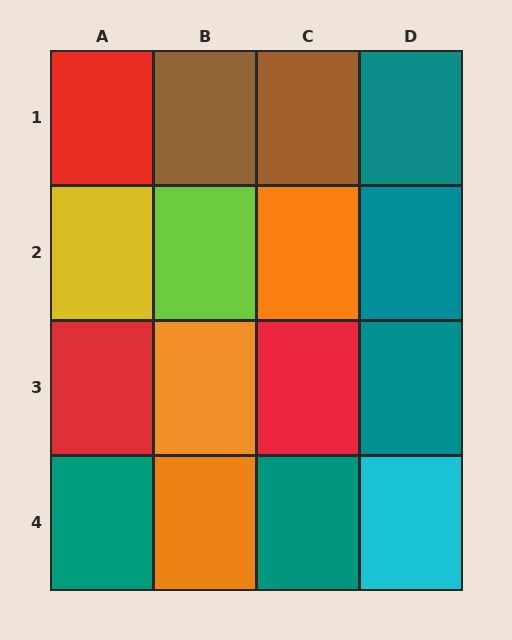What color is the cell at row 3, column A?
Red.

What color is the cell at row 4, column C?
Teal.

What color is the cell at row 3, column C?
Red.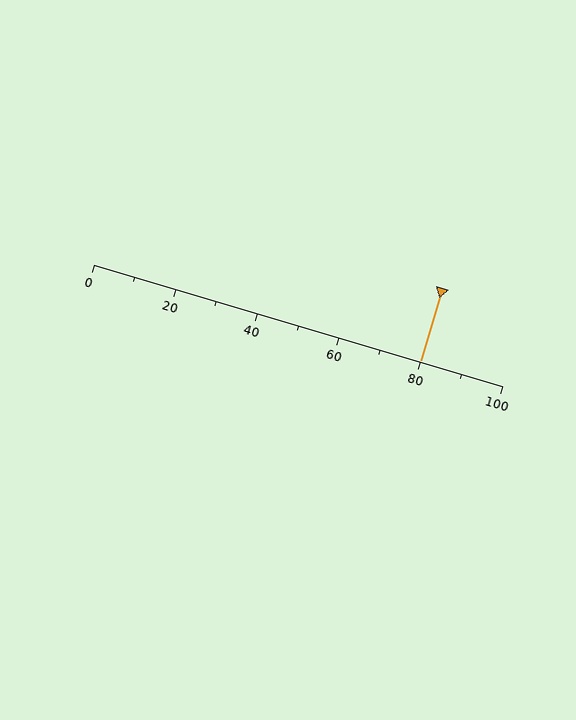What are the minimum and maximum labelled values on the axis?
The axis runs from 0 to 100.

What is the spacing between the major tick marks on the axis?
The major ticks are spaced 20 apart.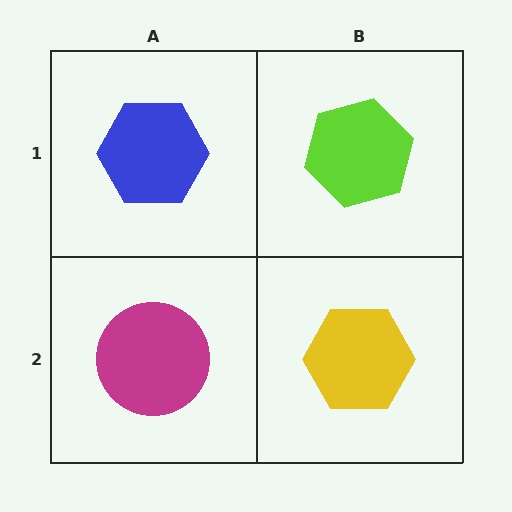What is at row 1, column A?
A blue hexagon.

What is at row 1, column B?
A lime hexagon.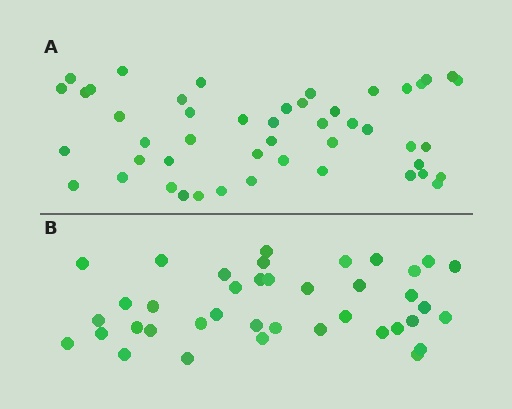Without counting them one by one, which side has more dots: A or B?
Region A (the top region) has more dots.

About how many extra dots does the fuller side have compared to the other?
Region A has roughly 8 or so more dots than region B.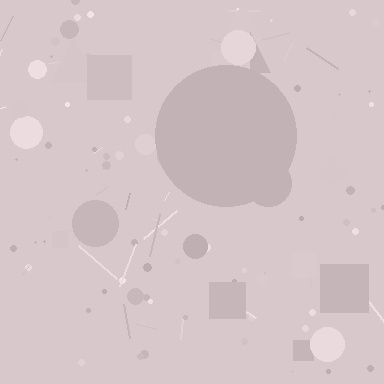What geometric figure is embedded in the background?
A circle is embedded in the background.